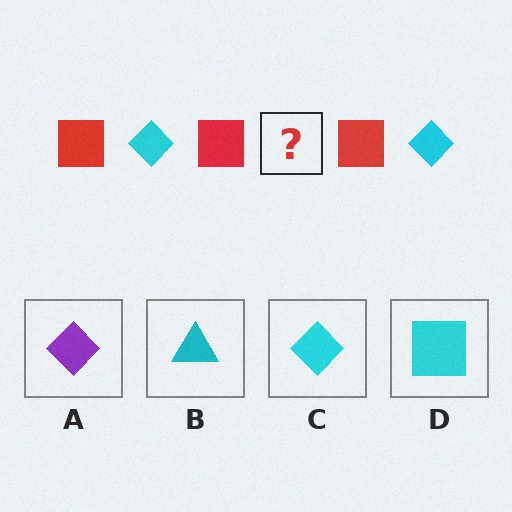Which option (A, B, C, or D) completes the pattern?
C.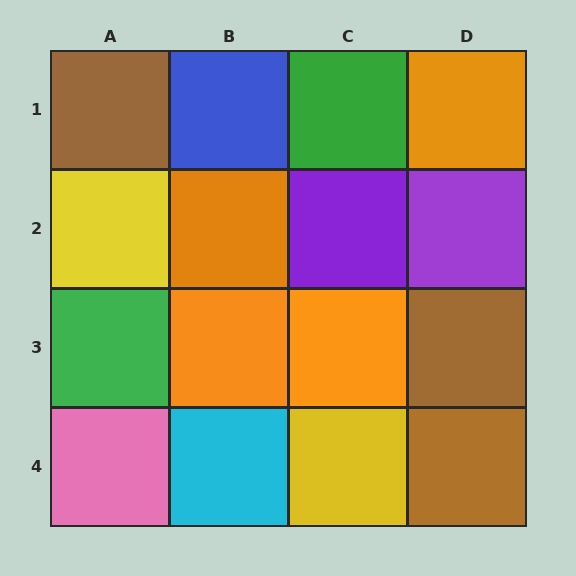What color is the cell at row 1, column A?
Brown.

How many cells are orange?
4 cells are orange.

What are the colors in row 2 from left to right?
Yellow, orange, purple, purple.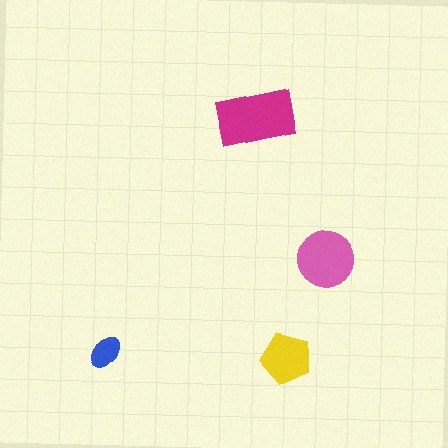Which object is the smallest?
The blue ellipse.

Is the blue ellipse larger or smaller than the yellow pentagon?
Smaller.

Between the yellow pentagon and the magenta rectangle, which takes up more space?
The magenta rectangle.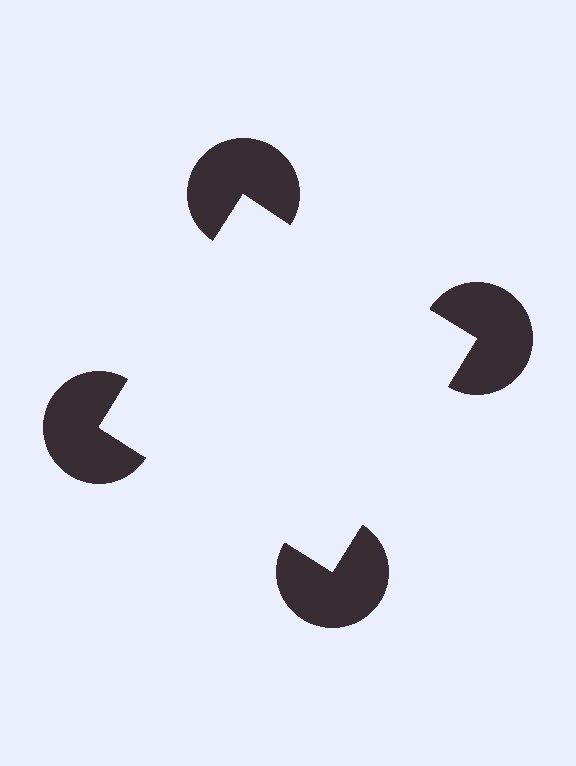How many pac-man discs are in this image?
There are 4 — one at each vertex of the illusory square.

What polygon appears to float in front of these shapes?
An illusory square — its edges are inferred from the aligned wedge cuts in the pac-man discs, not physically drawn.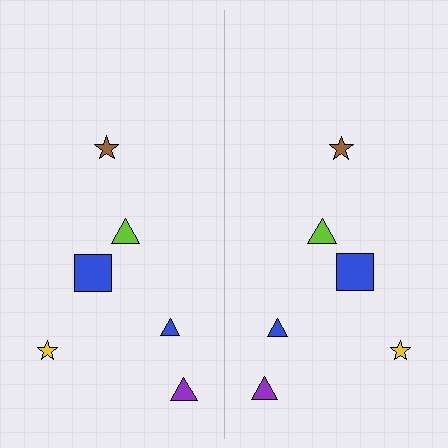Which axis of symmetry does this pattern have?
The pattern has a vertical axis of symmetry running through the center of the image.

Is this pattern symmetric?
Yes, this pattern has bilateral (reflection) symmetry.